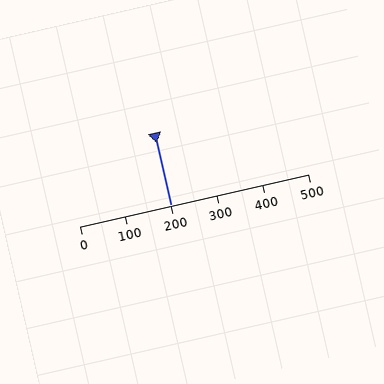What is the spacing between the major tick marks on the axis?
The major ticks are spaced 100 apart.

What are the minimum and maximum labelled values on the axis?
The axis runs from 0 to 500.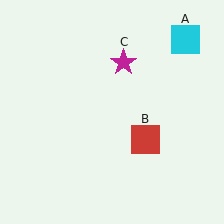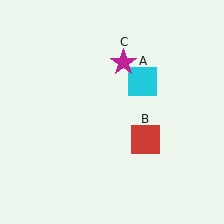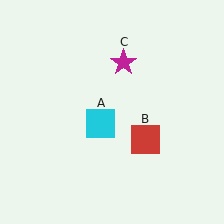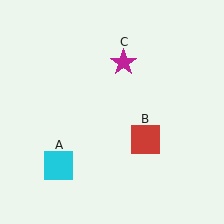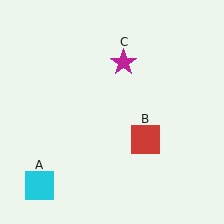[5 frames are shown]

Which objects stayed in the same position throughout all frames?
Red square (object B) and magenta star (object C) remained stationary.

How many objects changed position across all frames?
1 object changed position: cyan square (object A).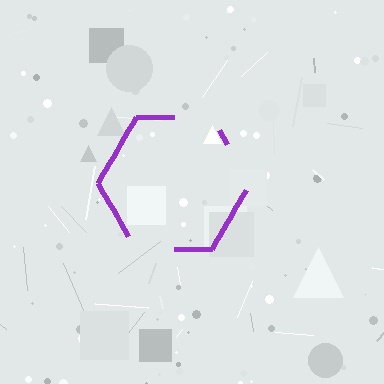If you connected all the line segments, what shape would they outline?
They would outline a hexagon.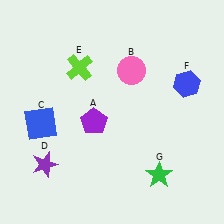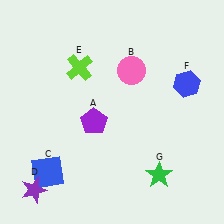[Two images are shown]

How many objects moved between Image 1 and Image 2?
2 objects moved between the two images.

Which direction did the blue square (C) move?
The blue square (C) moved down.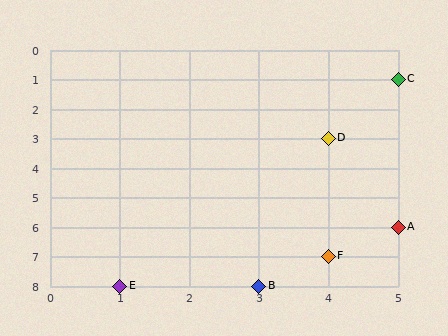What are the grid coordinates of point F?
Point F is at grid coordinates (4, 7).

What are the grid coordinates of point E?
Point E is at grid coordinates (1, 8).